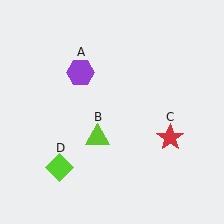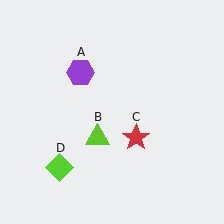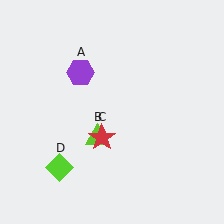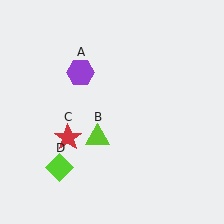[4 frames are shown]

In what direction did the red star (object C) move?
The red star (object C) moved left.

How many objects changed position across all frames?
1 object changed position: red star (object C).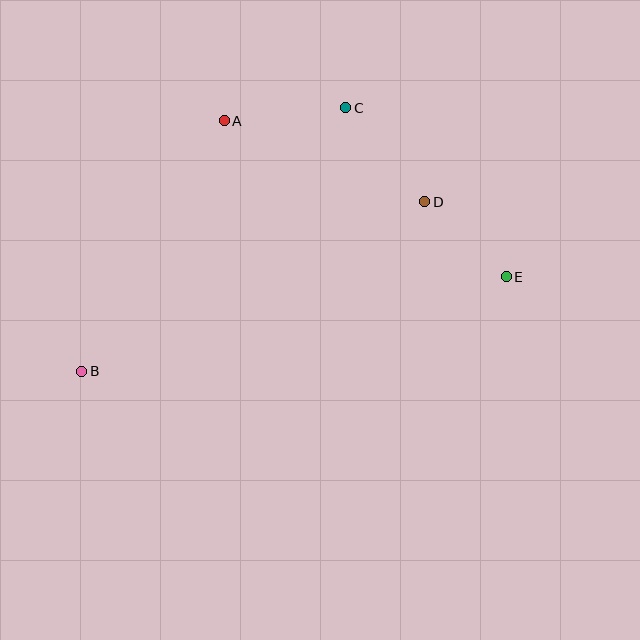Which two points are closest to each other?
Points D and E are closest to each other.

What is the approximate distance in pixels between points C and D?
The distance between C and D is approximately 122 pixels.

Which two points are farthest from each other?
Points B and E are farthest from each other.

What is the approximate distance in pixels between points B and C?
The distance between B and C is approximately 373 pixels.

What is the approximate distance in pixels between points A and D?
The distance between A and D is approximately 216 pixels.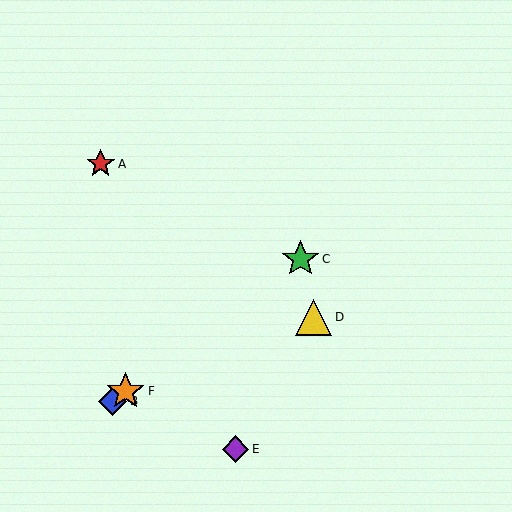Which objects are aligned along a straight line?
Objects B, C, F are aligned along a straight line.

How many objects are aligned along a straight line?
3 objects (B, C, F) are aligned along a straight line.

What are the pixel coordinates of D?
Object D is at (314, 317).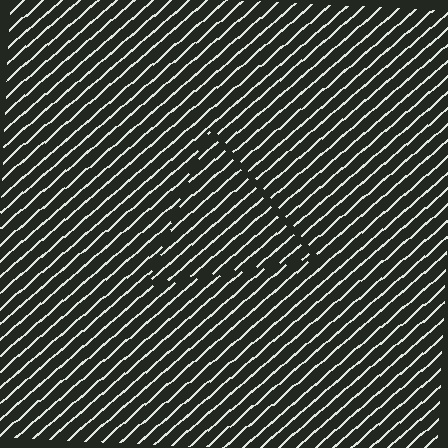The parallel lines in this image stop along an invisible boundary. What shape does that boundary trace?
An illusory triangle. The interior of the shape contains the same grating, shifted by half a period — the contour is defined by the phase discontinuity where line-ends from the inner and outer gratings abut.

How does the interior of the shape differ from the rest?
The interior of the shape contains the same grating, shifted by half a period — the contour is defined by the phase discontinuity where line-ends from the inner and outer gratings abut.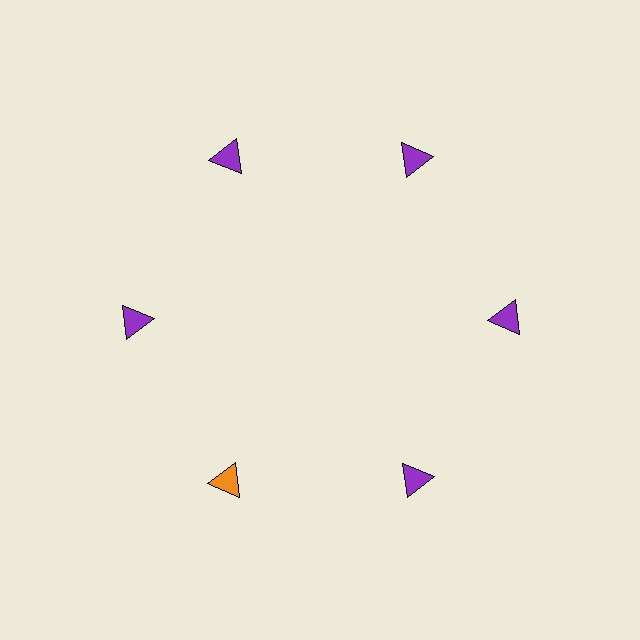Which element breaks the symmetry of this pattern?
The orange triangle at roughly the 7 o'clock position breaks the symmetry. All other shapes are purple triangles.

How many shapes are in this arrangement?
There are 6 shapes arranged in a ring pattern.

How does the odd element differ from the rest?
It has a different color: orange instead of purple.